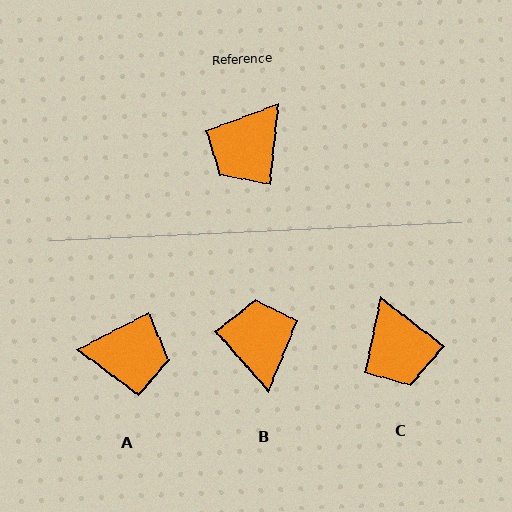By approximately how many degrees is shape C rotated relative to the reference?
Approximately 58 degrees counter-clockwise.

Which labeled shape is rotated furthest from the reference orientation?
B, about 133 degrees away.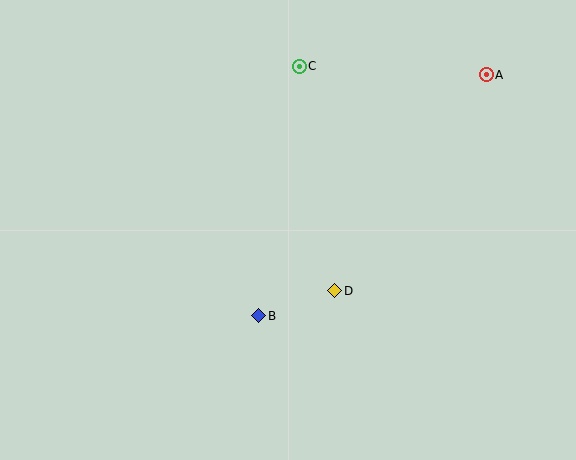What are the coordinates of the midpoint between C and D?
The midpoint between C and D is at (317, 178).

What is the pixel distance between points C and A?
The distance between C and A is 187 pixels.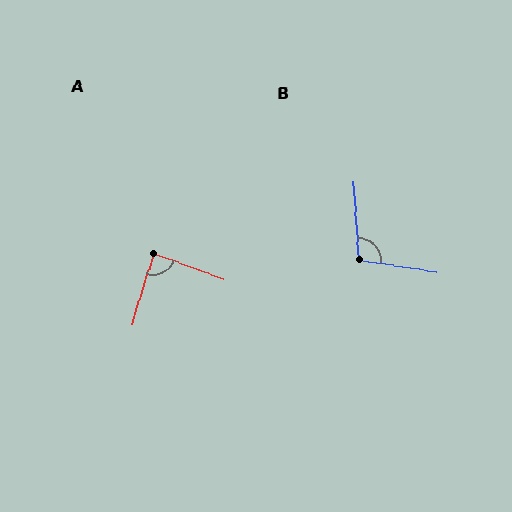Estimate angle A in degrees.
Approximately 87 degrees.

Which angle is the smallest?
A, at approximately 87 degrees.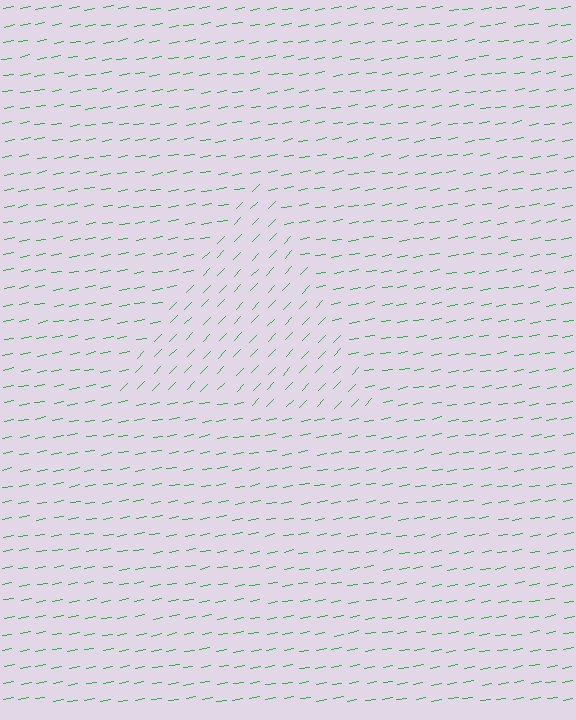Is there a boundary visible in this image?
Yes, there is a texture boundary formed by a change in line orientation.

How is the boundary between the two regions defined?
The boundary is defined purely by a change in line orientation (approximately 35 degrees difference). All lines are the same color and thickness.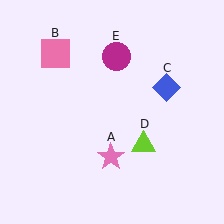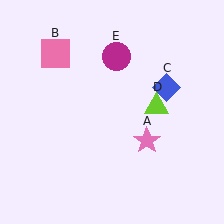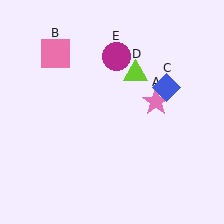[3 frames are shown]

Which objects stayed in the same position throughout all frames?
Pink square (object B) and blue diamond (object C) and magenta circle (object E) remained stationary.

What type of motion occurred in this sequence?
The pink star (object A), lime triangle (object D) rotated counterclockwise around the center of the scene.